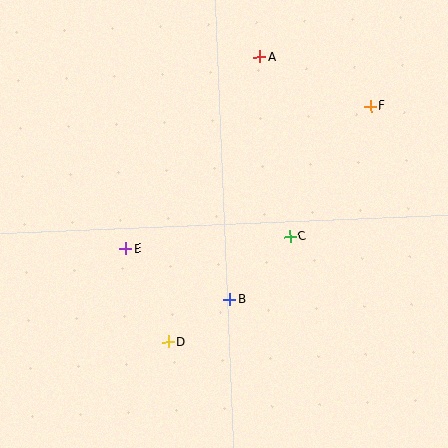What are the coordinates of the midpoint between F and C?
The midpoint between F and C is at (330, 171).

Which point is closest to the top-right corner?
Point F is closest to the top-right corner.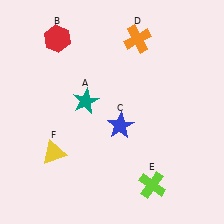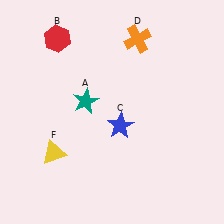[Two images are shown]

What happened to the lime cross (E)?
The lime cross (E) was removed in Image 2. It was in the bottom-right area of Image 1.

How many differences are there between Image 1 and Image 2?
There is 1 difference between the two images.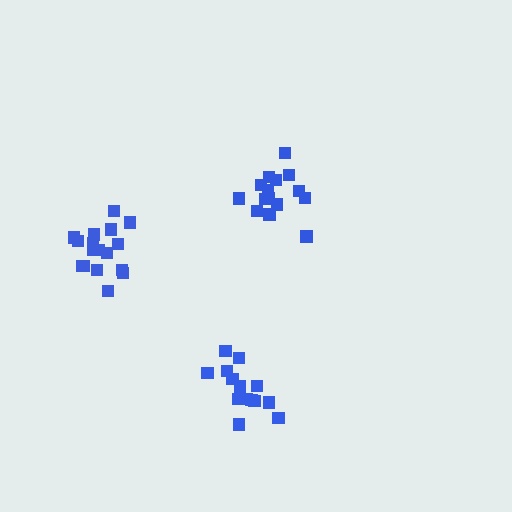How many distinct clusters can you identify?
There are 3 distinct clusters.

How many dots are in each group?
Group 1: 14 dots, Group 2: 16 dots, Group 3: 18 dots (48 total).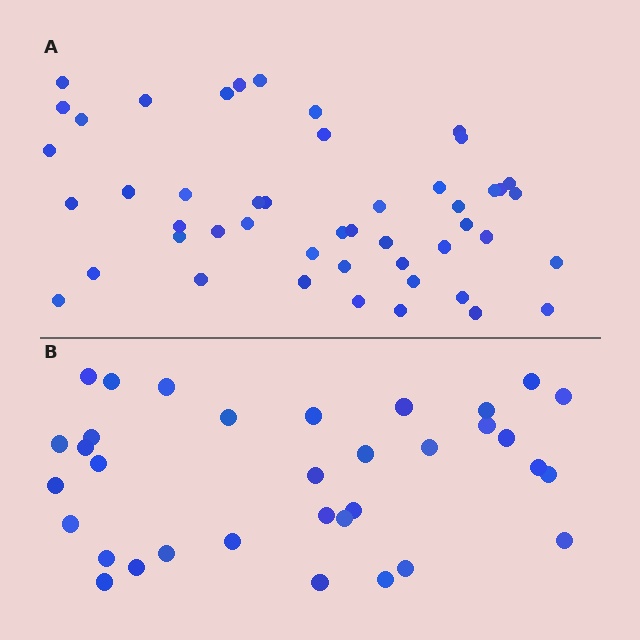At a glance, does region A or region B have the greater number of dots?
Region A (the top region) has more dots.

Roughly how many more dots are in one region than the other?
Region A has approximately 15 more dots than region B.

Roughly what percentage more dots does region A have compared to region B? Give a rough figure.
About 40% more.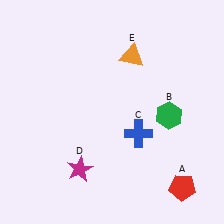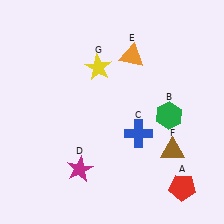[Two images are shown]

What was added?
A brown triangle (F), a yellow star (G) were added in Image 2.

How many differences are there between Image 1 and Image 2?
There are 2 differences between the two images.